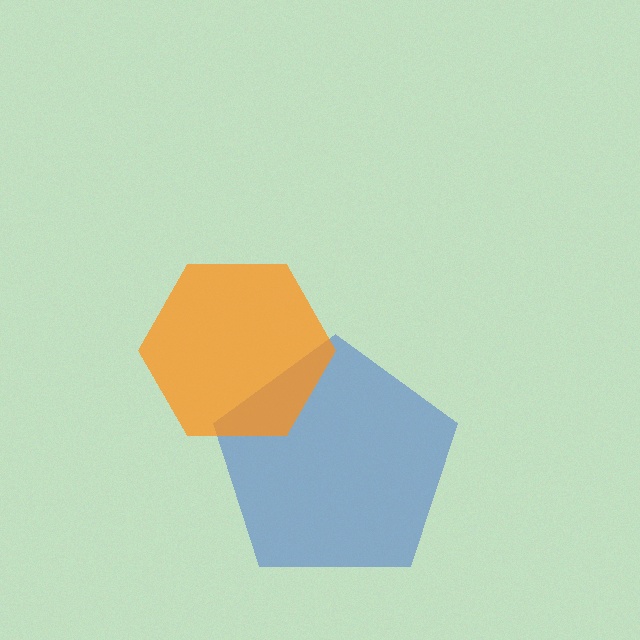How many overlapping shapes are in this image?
There are 2 overlapping shapes in the image.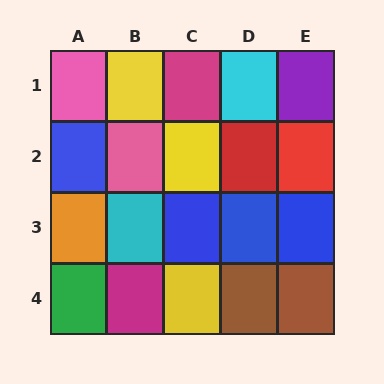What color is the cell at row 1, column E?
Purple.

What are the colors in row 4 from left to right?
Green, magenta, yellow, brown, brown.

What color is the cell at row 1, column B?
Yellow.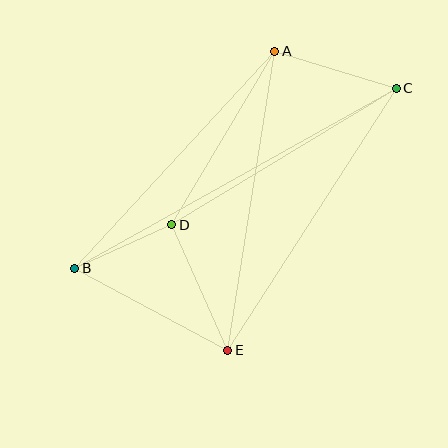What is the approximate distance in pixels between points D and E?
The distance between D and E is approximately 137 pixels.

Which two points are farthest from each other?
Points B and C are farthest from each other.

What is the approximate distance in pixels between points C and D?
The distance between C and D is approximately 263 pixels.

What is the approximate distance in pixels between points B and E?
The distance between B and E is approximately 173 pixels.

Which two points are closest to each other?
Points B and D are closest to each other.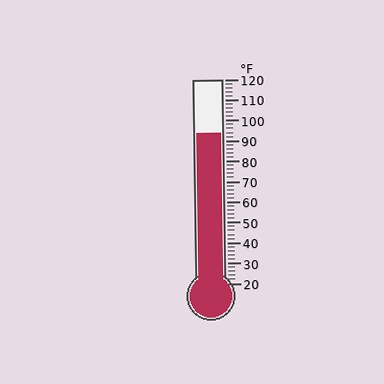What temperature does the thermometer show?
The thermometer shows approximately 94°F.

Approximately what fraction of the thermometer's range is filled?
The thermometer is filled to approximately 75% of its range.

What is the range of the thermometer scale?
The thermometer scale ranges from 20°F to 120°F.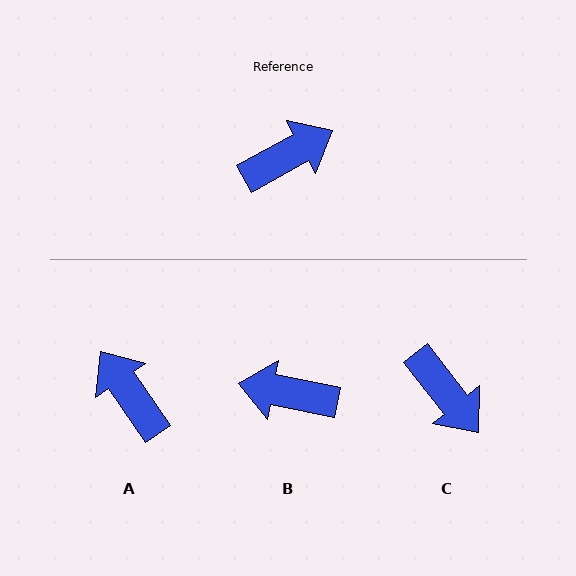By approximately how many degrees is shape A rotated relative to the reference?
Approximately 96 degrees counter-clockwise.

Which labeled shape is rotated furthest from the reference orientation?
B, about 140 degrees away.